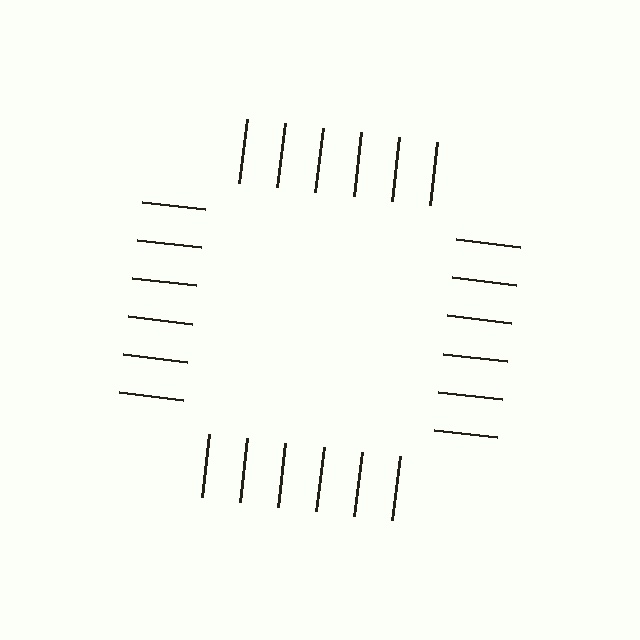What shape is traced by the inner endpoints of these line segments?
An illusory square — the line segments terminate on its edges but no continuous stroke is drawn.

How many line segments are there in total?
24 — 6 along each of the 4 edges.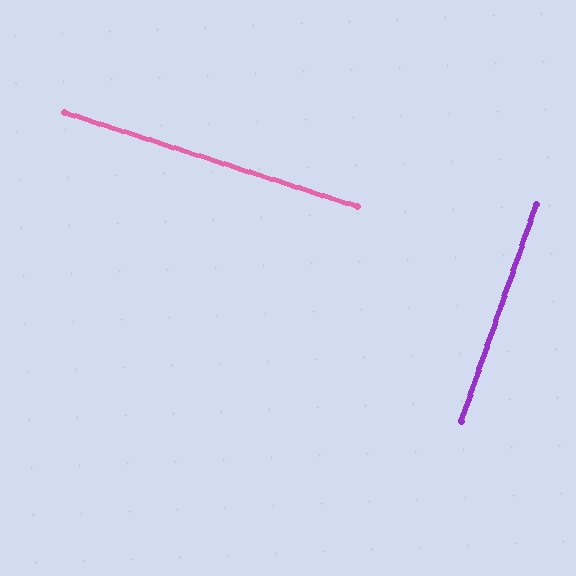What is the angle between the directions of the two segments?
Approximately 89 degrees.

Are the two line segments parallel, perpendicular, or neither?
Perpendicular — they meet at approximately 89°.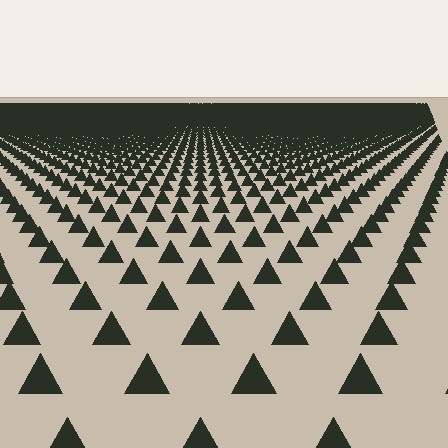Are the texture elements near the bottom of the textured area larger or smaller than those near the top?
Larger. Near the bottom, elements are closer to the viewer and appear at a bigger on-screen size.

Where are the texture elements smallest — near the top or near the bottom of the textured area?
Near the top.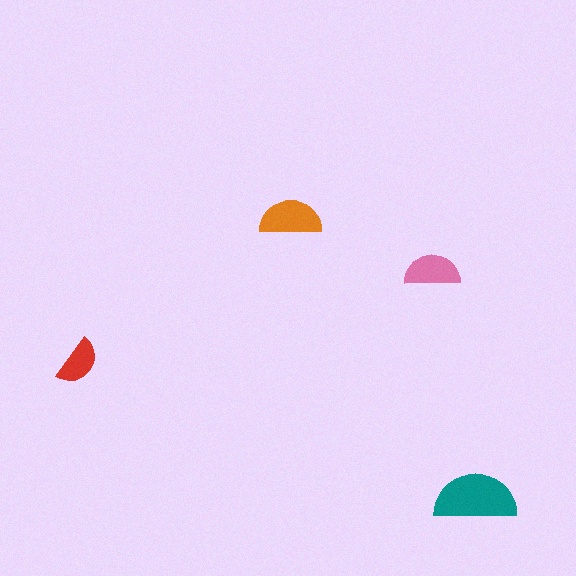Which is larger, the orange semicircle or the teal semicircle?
The teal one.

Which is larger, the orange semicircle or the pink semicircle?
The orange one.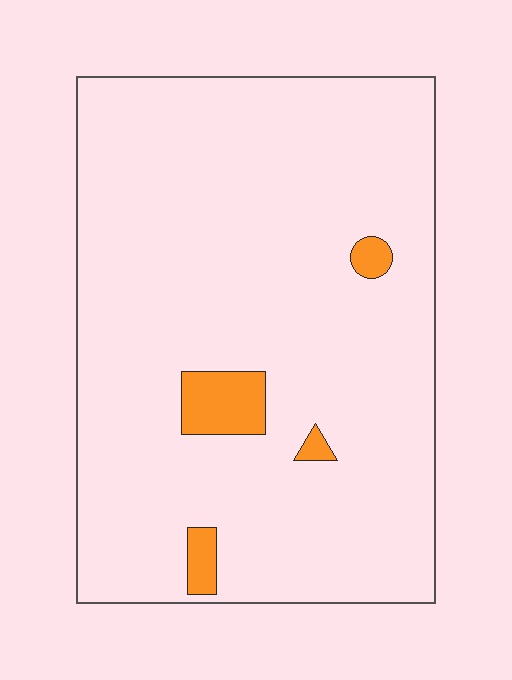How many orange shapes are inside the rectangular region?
4.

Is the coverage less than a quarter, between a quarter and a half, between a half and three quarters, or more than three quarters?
Less than a quarter.